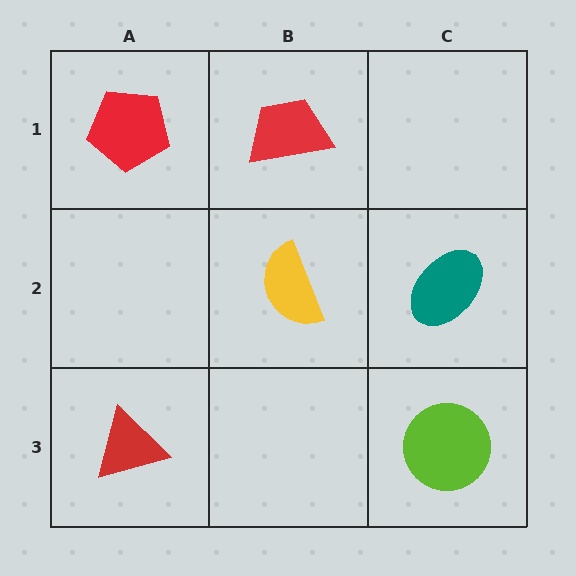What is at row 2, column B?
A yellow semicircle.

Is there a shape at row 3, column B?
No, that cell is empty.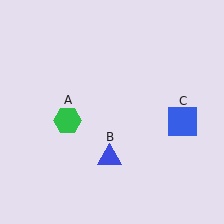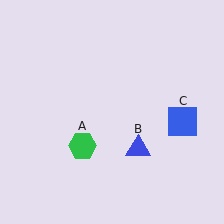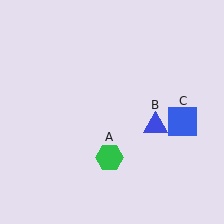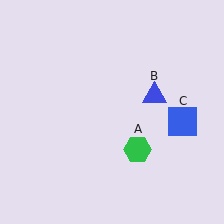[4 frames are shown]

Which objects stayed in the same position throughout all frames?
Blue square (object C) remained stationary.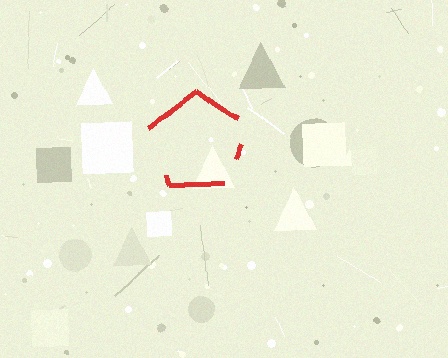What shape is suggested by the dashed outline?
The dashed outline suggests a pentagon.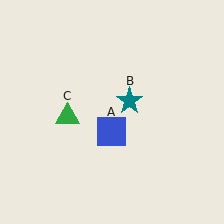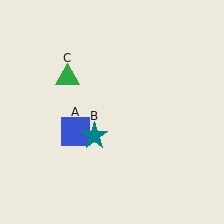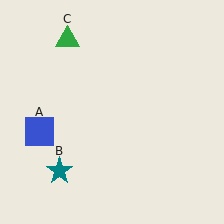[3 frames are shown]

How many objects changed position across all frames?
3 objects changed position: blue square (object A), teal star (object B), green triangle (object C).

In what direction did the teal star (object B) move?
The teal star (object B) moved down and to the left.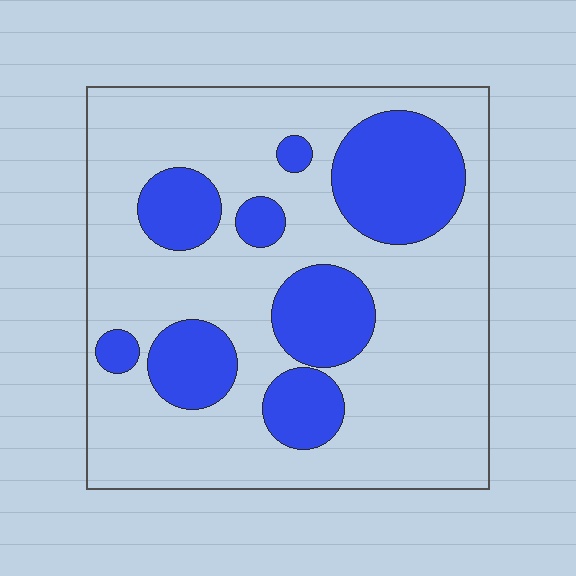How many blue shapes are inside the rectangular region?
8.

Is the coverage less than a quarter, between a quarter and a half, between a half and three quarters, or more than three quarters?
Between a quarter and a half.